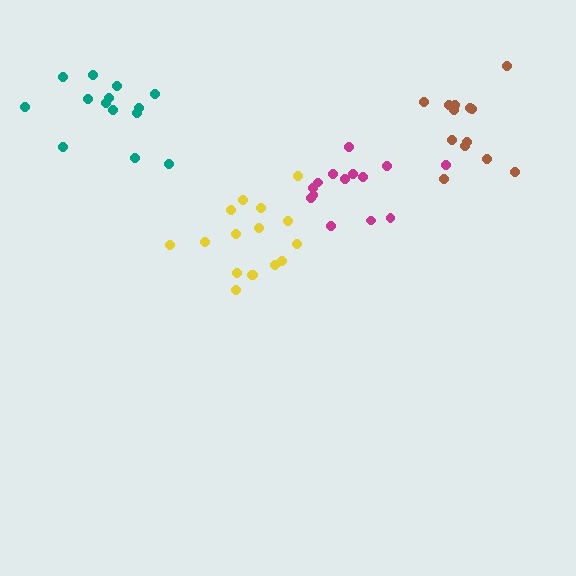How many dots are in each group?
Group 1: 16 dots, Group 2: 13 dots, Group 3: 14 dots, Group 4: 14 dots (57 total).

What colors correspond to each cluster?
The clusters are colored: yellow, brown, magenta, teal.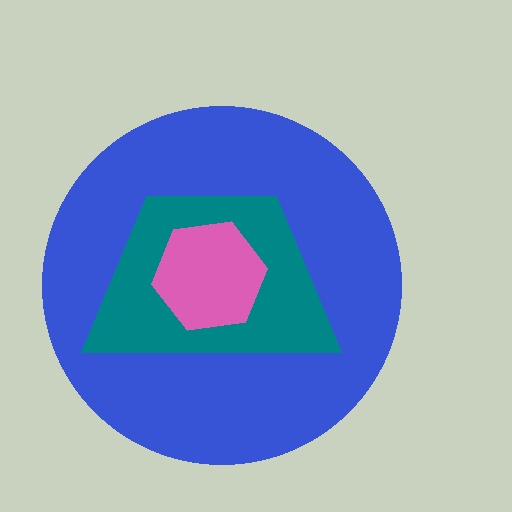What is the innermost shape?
The pink hexagon.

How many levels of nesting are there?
3.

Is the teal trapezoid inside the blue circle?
Yes.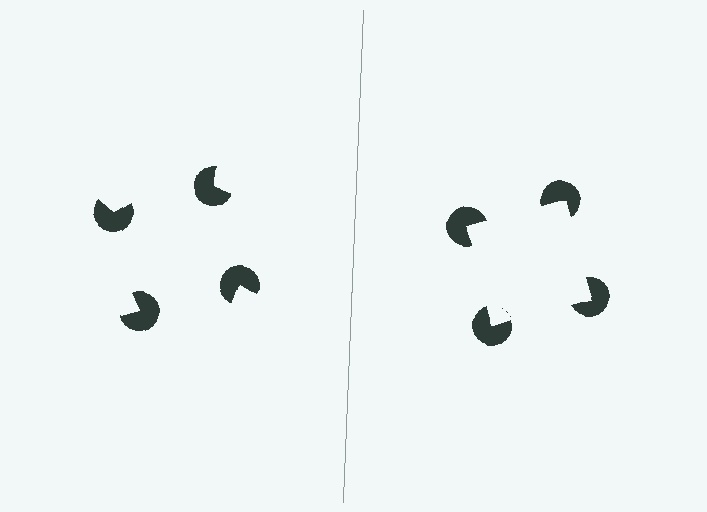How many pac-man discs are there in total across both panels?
8 — 4 on each side.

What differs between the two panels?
The pac-man discs are positioned identically on both sides; only the wedge orientations differ. On the right they align to a square; on the left they are misaligned.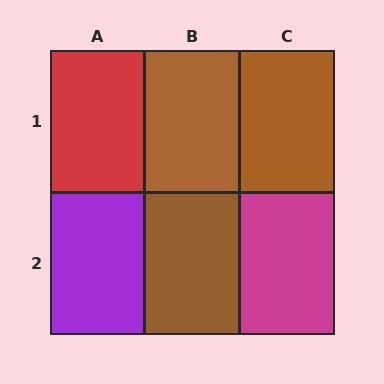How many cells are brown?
3 cells are brown.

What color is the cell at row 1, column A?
Red.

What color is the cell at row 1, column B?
Brown.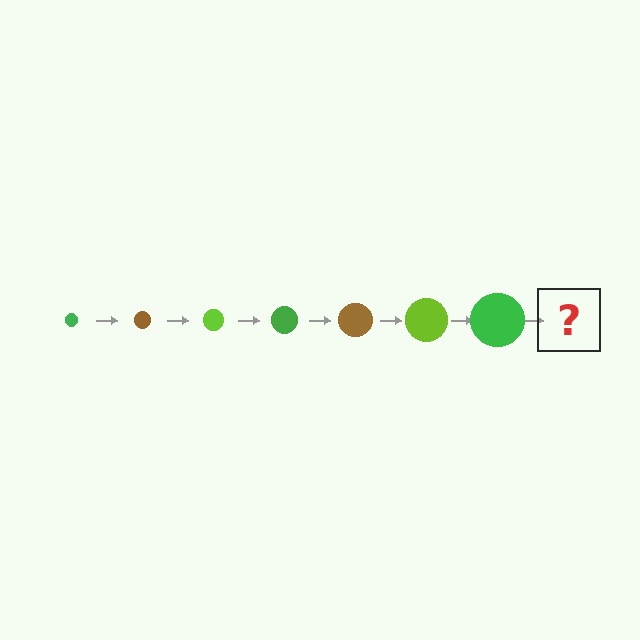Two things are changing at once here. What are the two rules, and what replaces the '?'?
The two rules are that the circle grows larger each step and the color cycles through green, brown, and lime. The '?' should be a brown circle, larger than the previous one.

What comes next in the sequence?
The next element should be a brown circle, larger than the previous one.